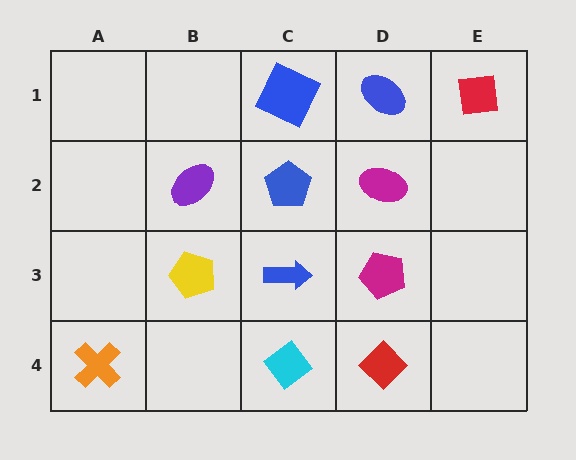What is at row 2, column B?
A purple ellipse.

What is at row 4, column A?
An orange cross.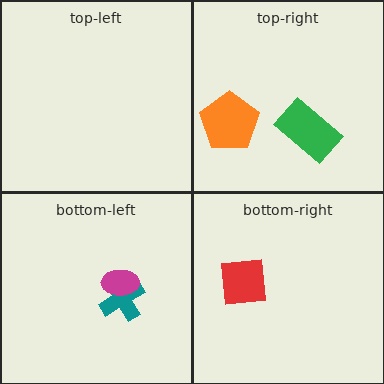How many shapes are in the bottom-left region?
2.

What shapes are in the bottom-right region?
The red square.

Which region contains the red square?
The bottom-right region.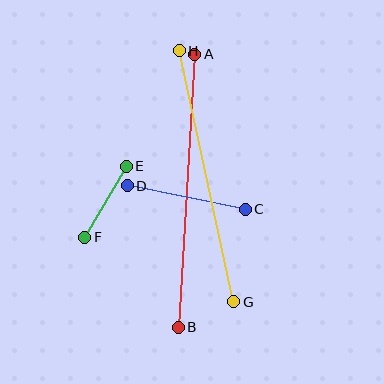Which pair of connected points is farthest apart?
Points A and B are farthest apart.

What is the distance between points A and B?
The distance is approximately 273 pixels.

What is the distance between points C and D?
The distance is approximately 120 pixels.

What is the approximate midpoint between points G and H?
The midpoint is at approximately (206, 176) pixels.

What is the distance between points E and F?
The distance is approximately 82 pixels.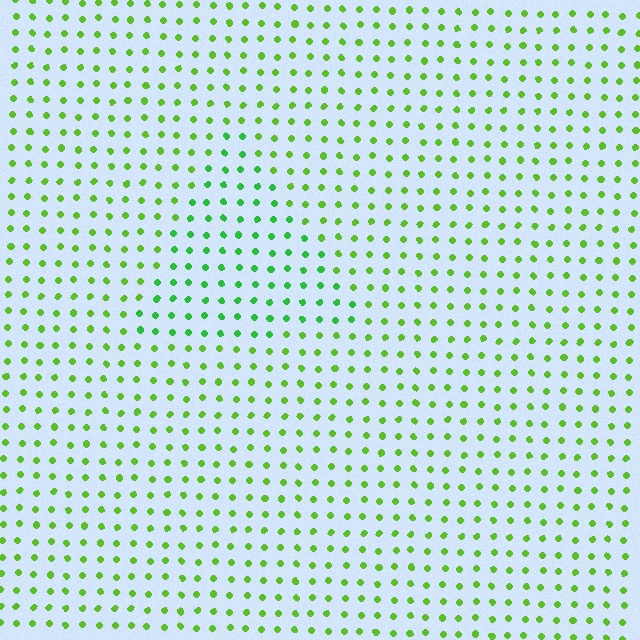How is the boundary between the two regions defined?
The boundary is defined purely by a slight shift in hue (about 29 degrees). Spacing, size, and orientation are identical on both sides.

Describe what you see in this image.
The image is filled with small lime elements in a uniform arrangement. A triangle-shaped region is visible where the elements are tinted to a slightly different hue, forming a subtle color boundary.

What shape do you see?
I see a triangle.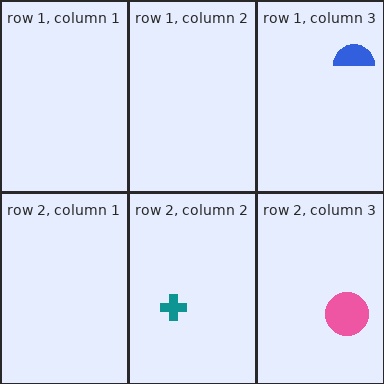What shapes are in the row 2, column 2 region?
The teal cross.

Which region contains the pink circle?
The row 2, column 3 region.